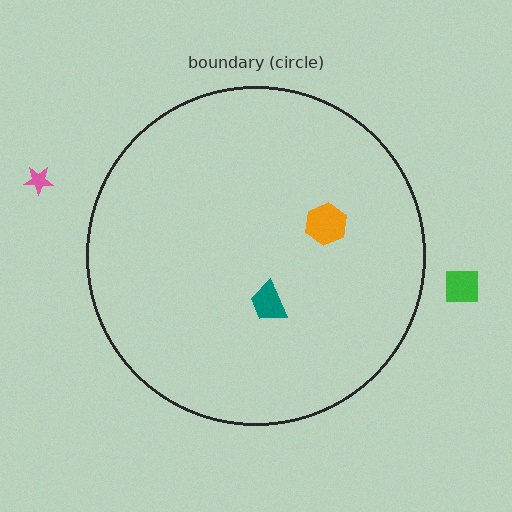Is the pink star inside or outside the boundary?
Outside.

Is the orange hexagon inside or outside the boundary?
Inside.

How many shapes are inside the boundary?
2 inside, 2 outside.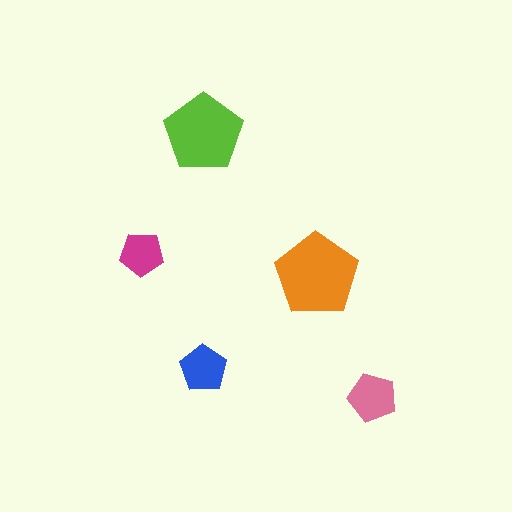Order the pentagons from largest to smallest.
the orange one, the lime one, the pink one, the blue one, the magenta one.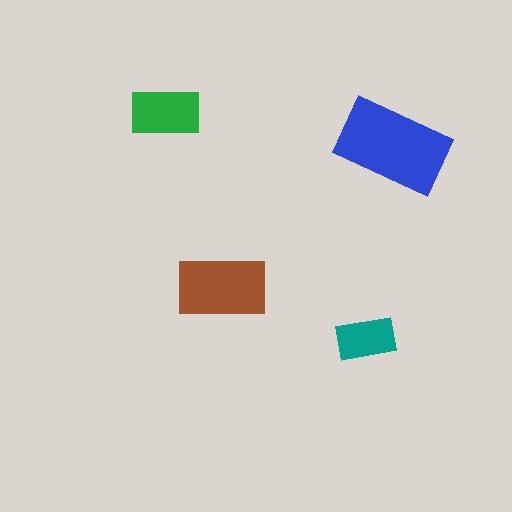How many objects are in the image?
There are 4 objects in the image.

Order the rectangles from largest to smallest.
the blue one, the brown one, the green one, the teal one.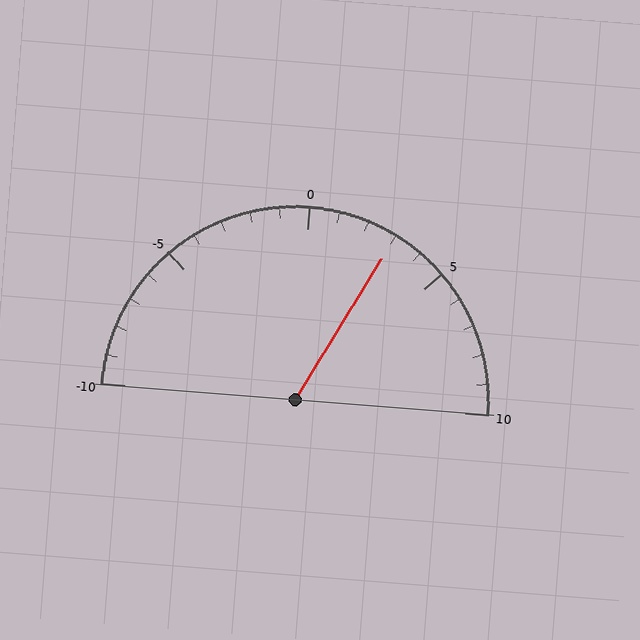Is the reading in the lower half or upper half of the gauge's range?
The reading is in the upper half of the range (-10 to 10).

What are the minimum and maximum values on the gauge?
The gauge ranges from -10 to 10.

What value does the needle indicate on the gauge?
The needle indicates approximately 3.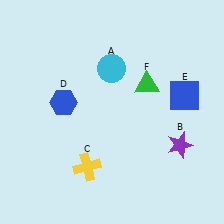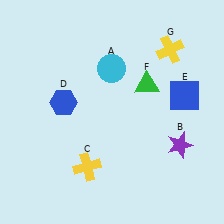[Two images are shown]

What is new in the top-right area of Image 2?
A yellow cross (G) was added in the top-right area of Image 2.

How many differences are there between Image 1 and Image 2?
There is 1 difference between the two images.